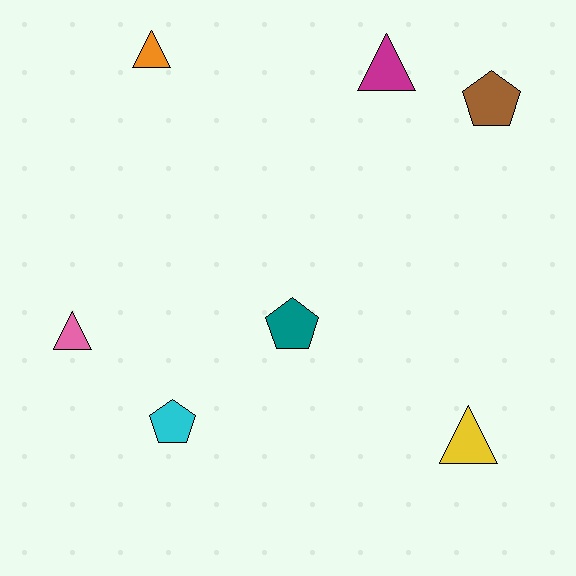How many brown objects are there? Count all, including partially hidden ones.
There is 1 brown object.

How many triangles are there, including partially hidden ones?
There are 4 triangles.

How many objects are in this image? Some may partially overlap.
There are 7 objects.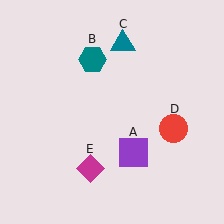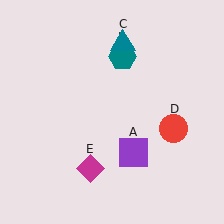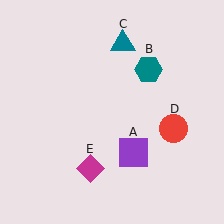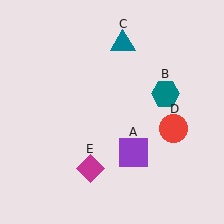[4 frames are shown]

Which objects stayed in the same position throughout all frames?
Purple square (object A) and teal triangle (object C) and red circle (object D) and magenta diamond (object E) remained stationary.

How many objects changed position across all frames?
1 object changed position: teal hexagon (object B).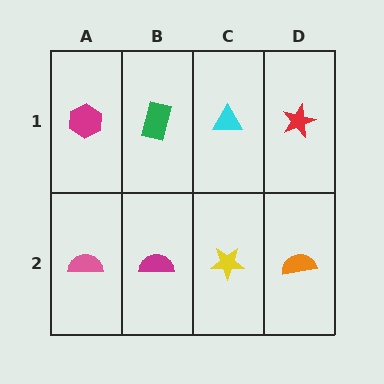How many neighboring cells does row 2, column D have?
2.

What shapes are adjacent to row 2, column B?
A green rectangle (row 1, column B), a pink semicircle (row 2, column A), a yellow star (row 2, column C).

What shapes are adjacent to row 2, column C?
A cyan triangle (row 1, column C), a magenta semicircle (row 2, column B), an orange semicircle (row 2, column D).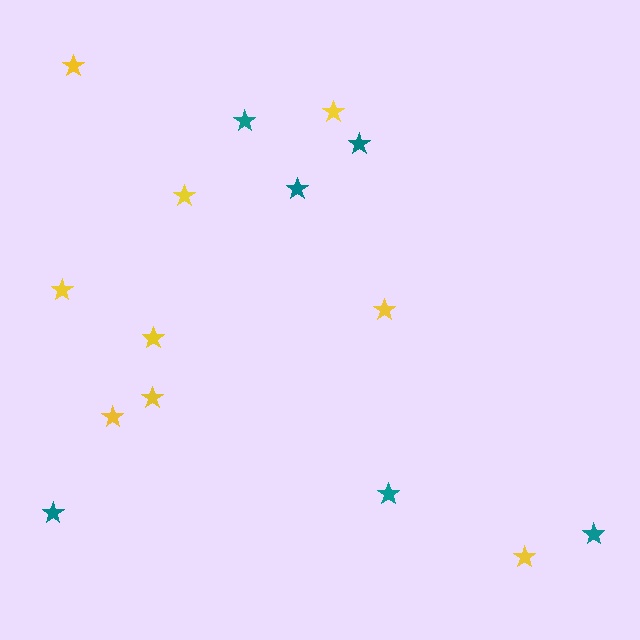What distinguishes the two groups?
There are 2 groups: one group of teal stars (6) and one group of yellow stars (9).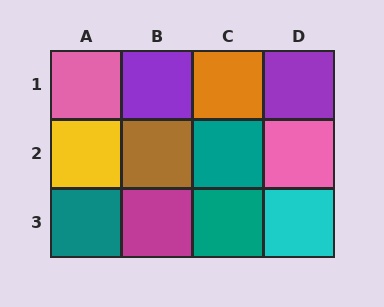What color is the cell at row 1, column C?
Orange.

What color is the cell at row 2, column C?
Teal.